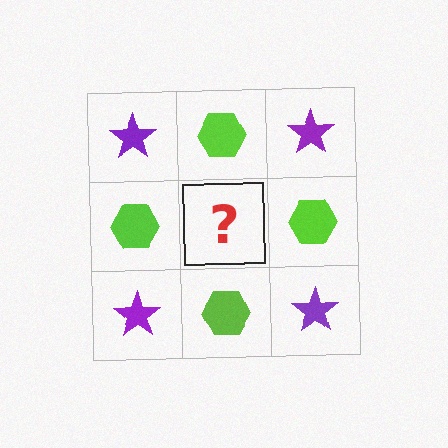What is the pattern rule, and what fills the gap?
The rule is that it alternates purple star and lime hexagon in a checkerboard pattern. The gap should be filled with a purple star.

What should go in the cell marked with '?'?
The missing cell should contain a purple star.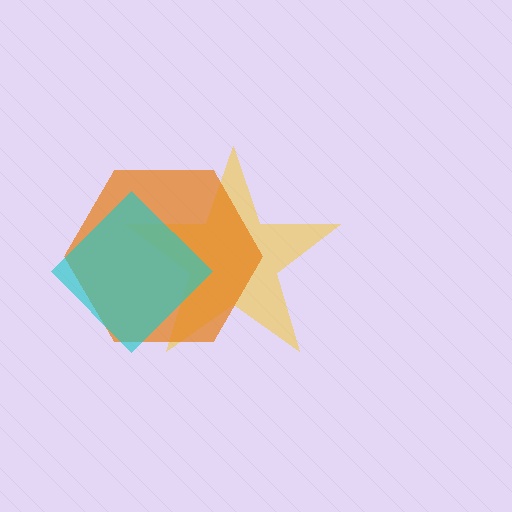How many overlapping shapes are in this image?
There are 3 overlapping shapes in the image.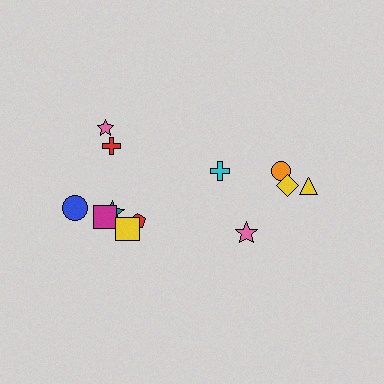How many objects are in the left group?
There are 7 objects.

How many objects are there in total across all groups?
There are 12 objects.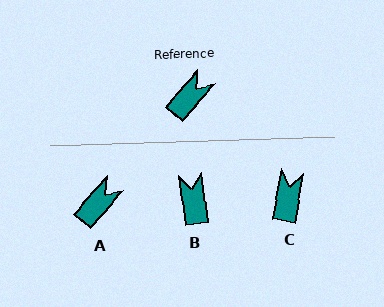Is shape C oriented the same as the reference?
No, it is off by about 32 degrees.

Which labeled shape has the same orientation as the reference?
A.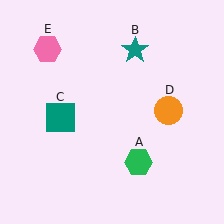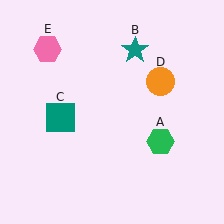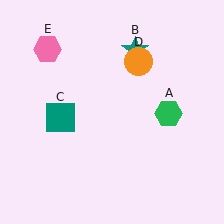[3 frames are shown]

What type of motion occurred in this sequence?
The green hexagon (object A), orange circle (object D) rotated counterclockwise around the center of the scene.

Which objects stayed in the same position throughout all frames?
Teal star (object B) and teal square (object C) and pink hexagon (object E) remained stationary.